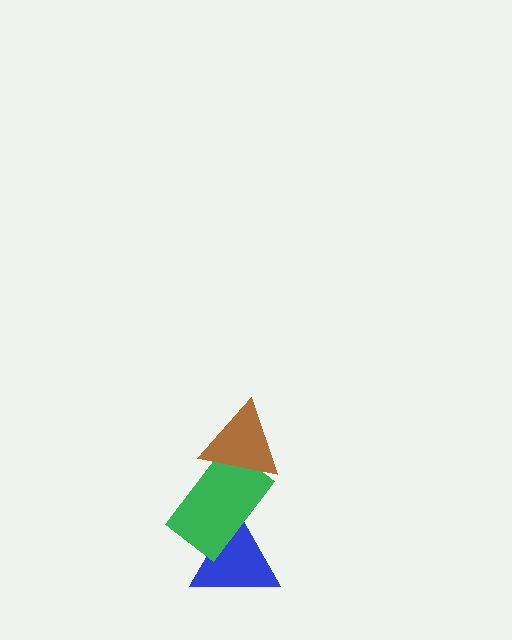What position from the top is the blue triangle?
The blue triangle is 3rd from the top.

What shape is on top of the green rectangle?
The brown triangle is on top of the green rectangle.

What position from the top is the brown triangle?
The brown triangle is 1st from the top.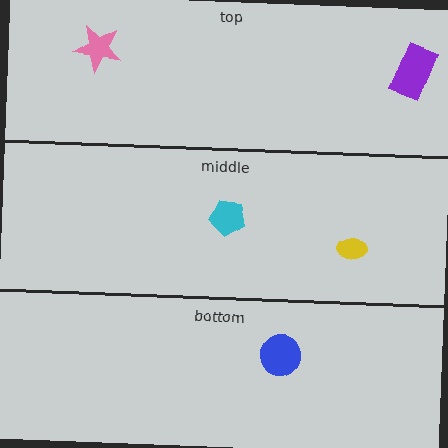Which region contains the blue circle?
The bottom region.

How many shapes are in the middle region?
2.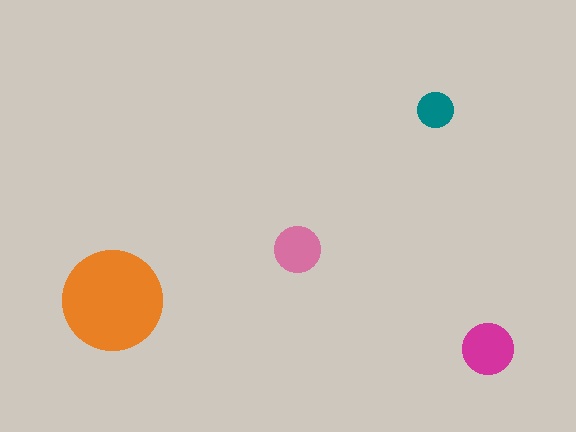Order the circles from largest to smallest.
the orange one, the magenta one, the pink one, the teal one.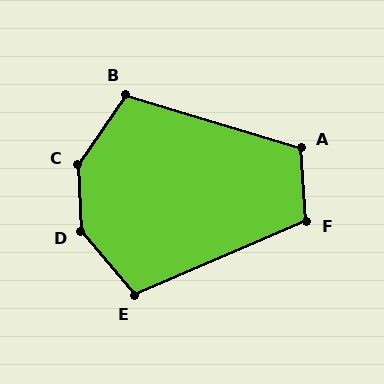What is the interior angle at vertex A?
Approximately 111 degrees (obtuse).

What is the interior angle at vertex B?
Approximately 108 degrees (obtuse).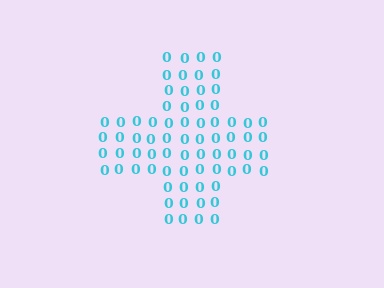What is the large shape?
The large shape is a cross.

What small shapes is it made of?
It is made of small digit 0's.